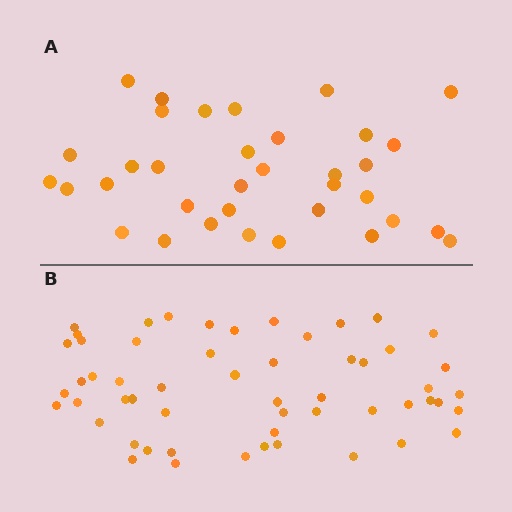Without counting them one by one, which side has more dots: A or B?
Region B (the bottom region) has more dots.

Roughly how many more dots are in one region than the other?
Region B has approximately 20 more dots than region A.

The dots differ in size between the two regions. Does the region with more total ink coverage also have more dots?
No. Region A has more total ink coverage because its dots are larger, but region B actually contains more individual dots. Total area can be misleading — the number of items is what matters here.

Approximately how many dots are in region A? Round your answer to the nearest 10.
About 40 dots. (The exact count is 35, which rounds to 40.)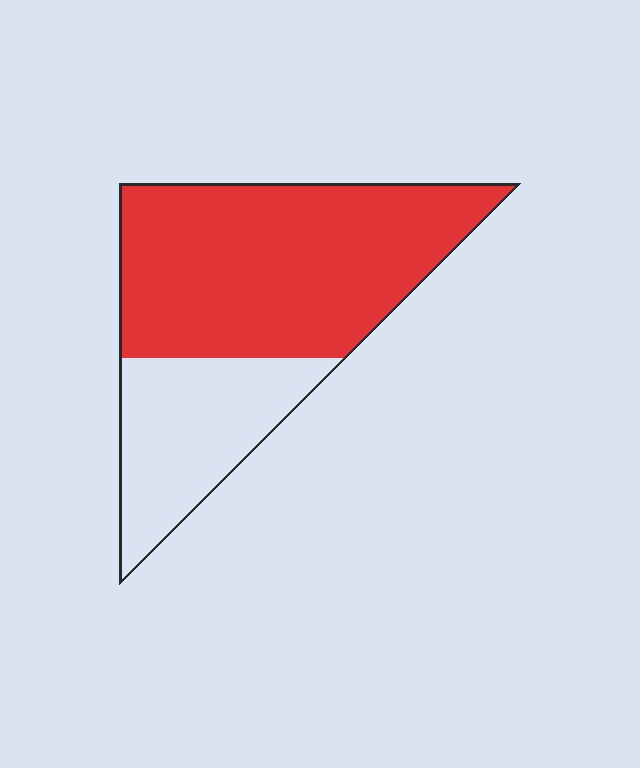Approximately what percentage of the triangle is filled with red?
Approximately 70%.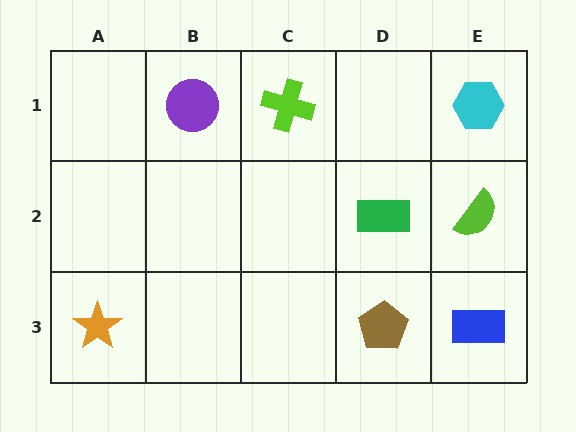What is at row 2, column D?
A green rectangle.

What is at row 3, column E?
A blue rectangle.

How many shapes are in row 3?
3 shapes.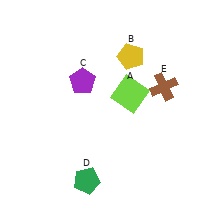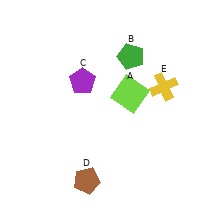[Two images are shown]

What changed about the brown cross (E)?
In Image 1, E is brown. In Image 2, it changed to yellow.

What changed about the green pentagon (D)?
In Image 1, D is green. In Image 2, it changed to brown.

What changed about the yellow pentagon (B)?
In Image 1, B is yellow. In Image 2, it changed to green.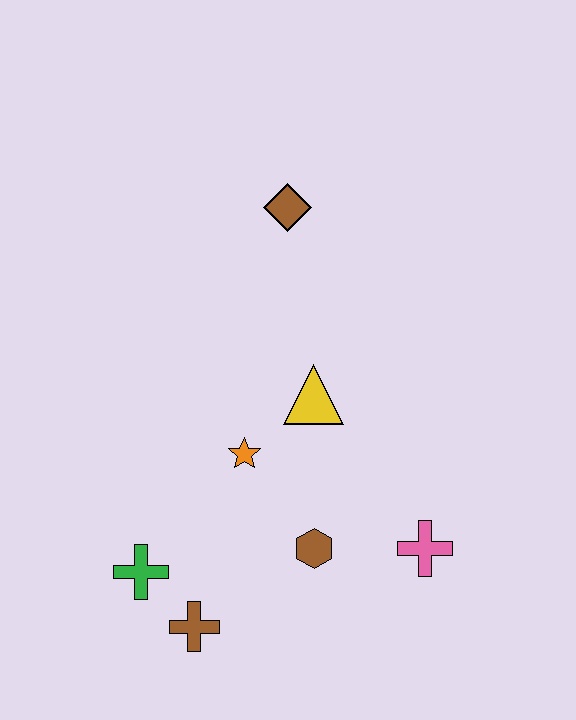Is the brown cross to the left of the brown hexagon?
Yes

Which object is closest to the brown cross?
The green cross is closest to the brown cross.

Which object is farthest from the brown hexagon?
The brown diamond is farthest from the brown hexagon.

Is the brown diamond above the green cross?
Yes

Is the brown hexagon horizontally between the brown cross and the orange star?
No